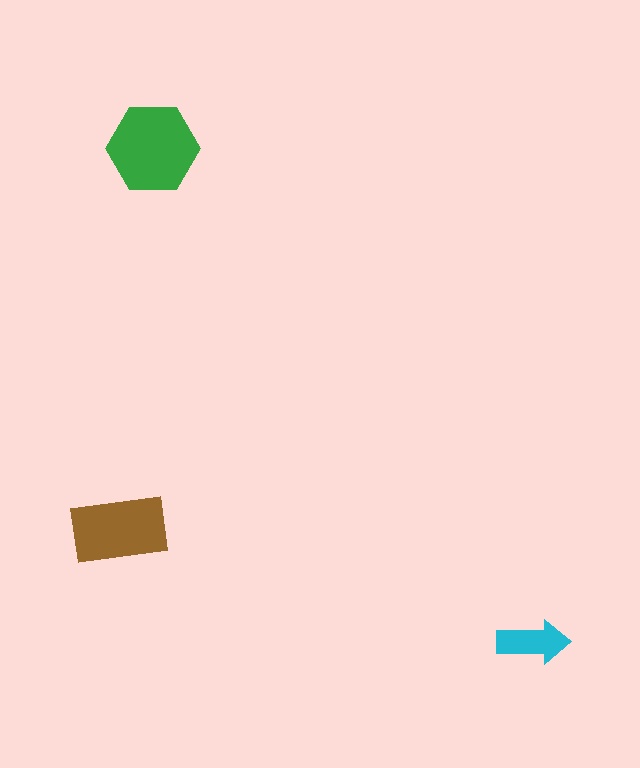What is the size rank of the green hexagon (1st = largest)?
1st.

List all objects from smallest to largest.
The cyan arrow, the brown rectangle, the green hexagon.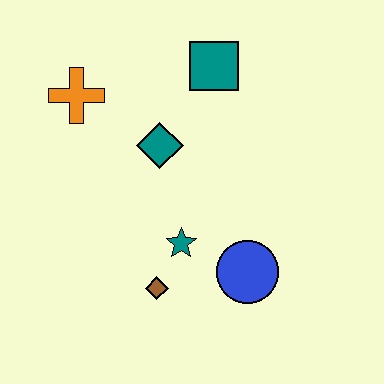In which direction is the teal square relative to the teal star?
The teal square is above the teal star.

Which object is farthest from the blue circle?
The orange cross is farthest from the blue circle.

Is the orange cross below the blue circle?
No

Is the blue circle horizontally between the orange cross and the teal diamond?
No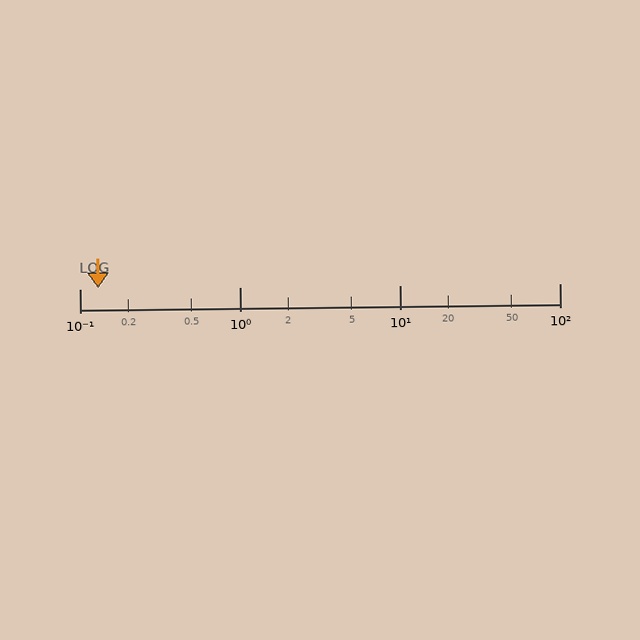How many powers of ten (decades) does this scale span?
The scale spans 3 decades, from 0.1 to 100.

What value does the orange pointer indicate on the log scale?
The pointer indicates approximately 0.13.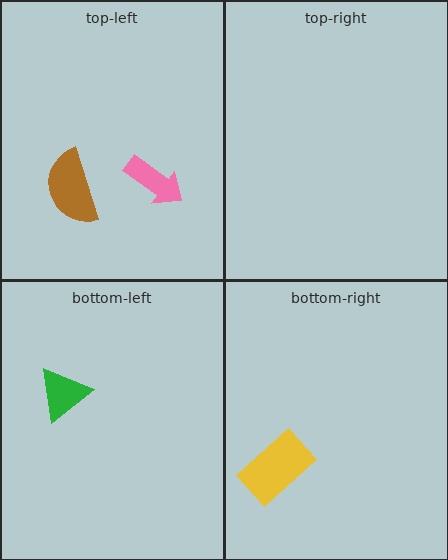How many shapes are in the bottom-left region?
1.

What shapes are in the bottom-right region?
The yellow rectangle.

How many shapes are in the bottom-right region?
1.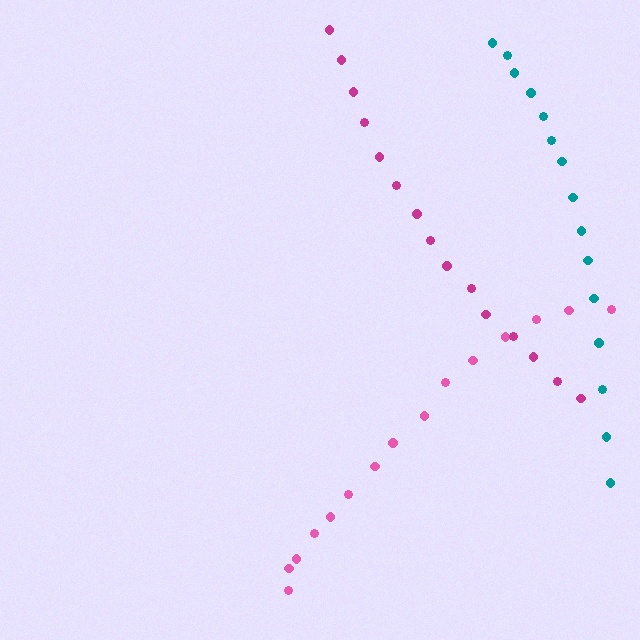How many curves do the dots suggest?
There are 3 distinct paths.